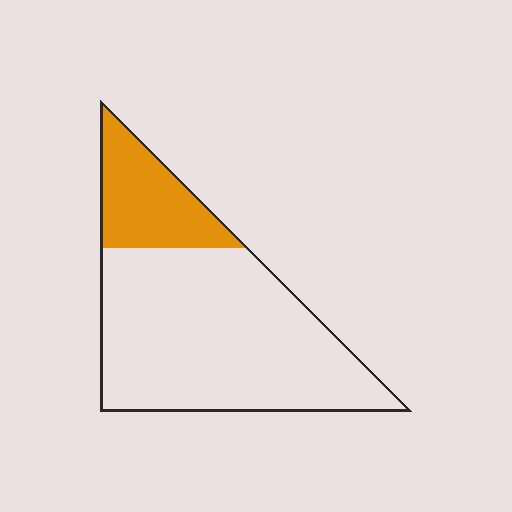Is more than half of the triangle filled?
No.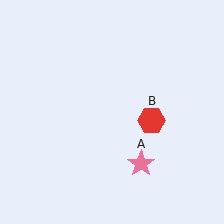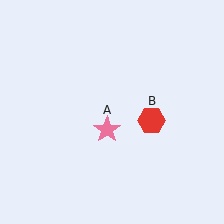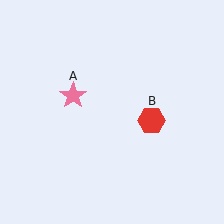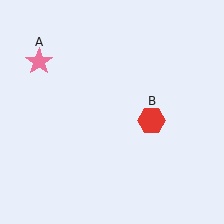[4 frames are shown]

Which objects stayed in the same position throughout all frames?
Red hexagon (object B) remained stationary.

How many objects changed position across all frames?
1 object changed position: pink star (object A).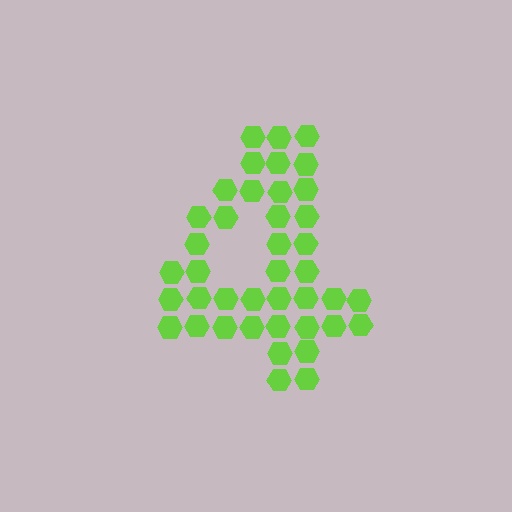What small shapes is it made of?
It is made of small hexagons.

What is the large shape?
The large shape is the digit 4.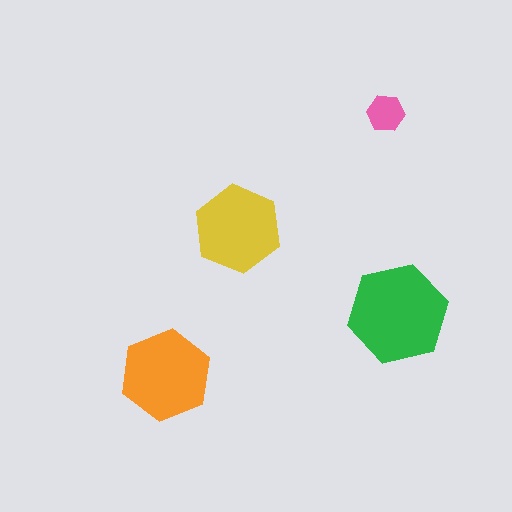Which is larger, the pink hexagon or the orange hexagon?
The orange one.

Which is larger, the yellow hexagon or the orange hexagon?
The orange one.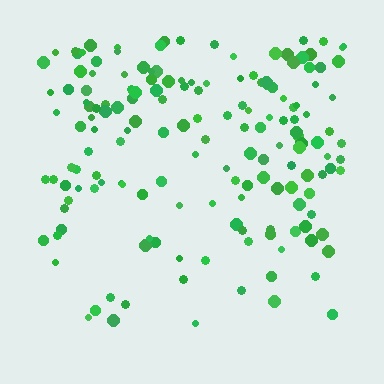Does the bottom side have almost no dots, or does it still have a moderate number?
Still a moderate number, just noticeably fewer than the top.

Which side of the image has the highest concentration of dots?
The top.